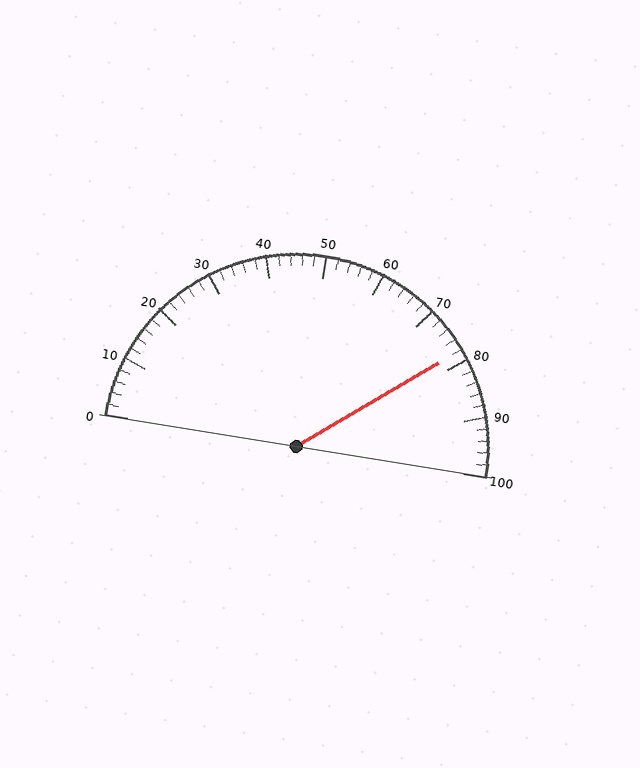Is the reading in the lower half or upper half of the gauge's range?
The reading is in the upper half of the range (0 to 100).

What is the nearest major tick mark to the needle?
The nearest major tick mark is 80.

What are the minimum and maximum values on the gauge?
The gauge ranges from 0 to 100.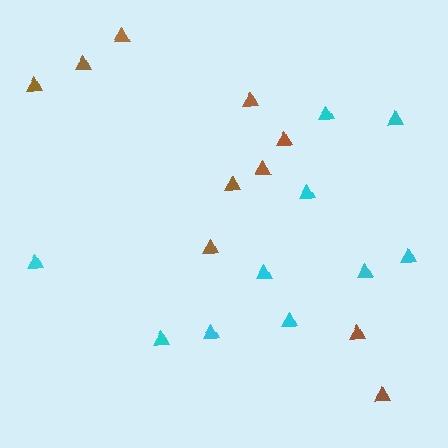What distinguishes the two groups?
There are 2 groups: one group of cyan triangles (10) and one group of brown triangles (10).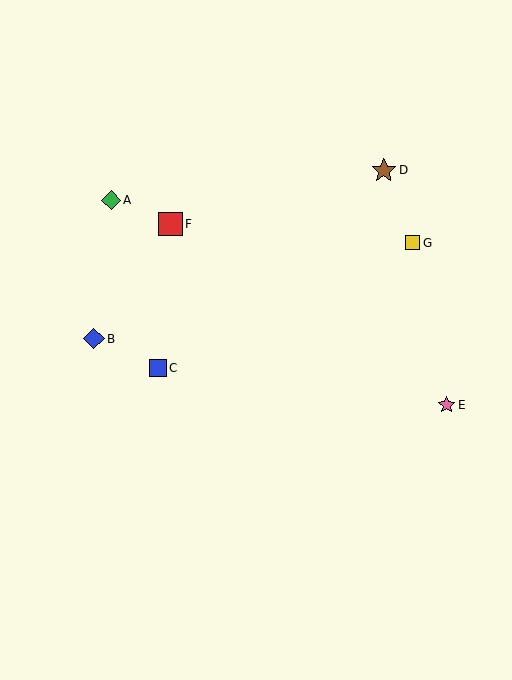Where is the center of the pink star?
The center of the pink star is at (447, 405).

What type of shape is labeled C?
Shape C is a blue square.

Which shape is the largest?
The brown star (labeled D) is the largest.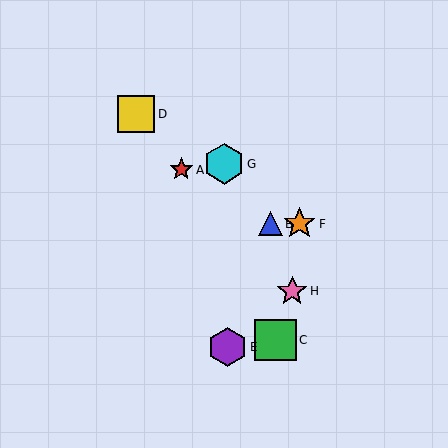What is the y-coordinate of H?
Object H is at y≈291.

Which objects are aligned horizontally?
Objects B, F are aligned horizontally.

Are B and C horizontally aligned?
No, B is at y≈224 and C is at y≈340.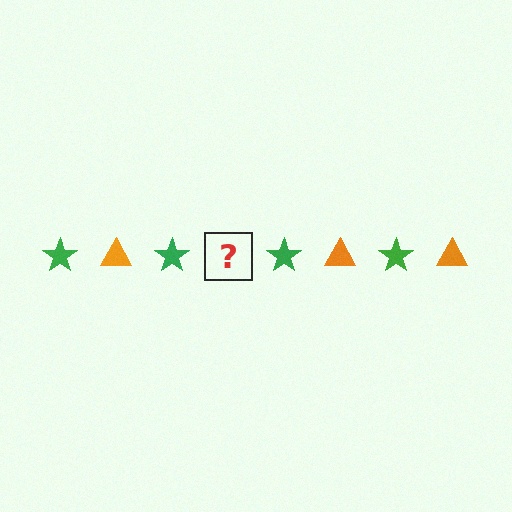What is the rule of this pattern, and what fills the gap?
The rule is that the pattern alternates between green star and orange triangle. The gap should be filled with an orange triangle.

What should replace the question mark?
The question mark should be replaced with an orange triangle.